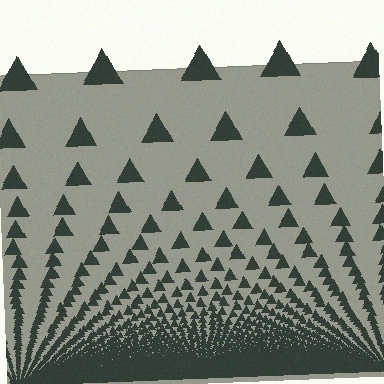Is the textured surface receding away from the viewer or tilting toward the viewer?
The surface appears to tilt toward the viewer. Texture elements get larger and sparser toward the top.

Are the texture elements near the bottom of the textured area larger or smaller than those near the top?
Smaller. The gradient is inverted — elements near the bottom are smaller and denser.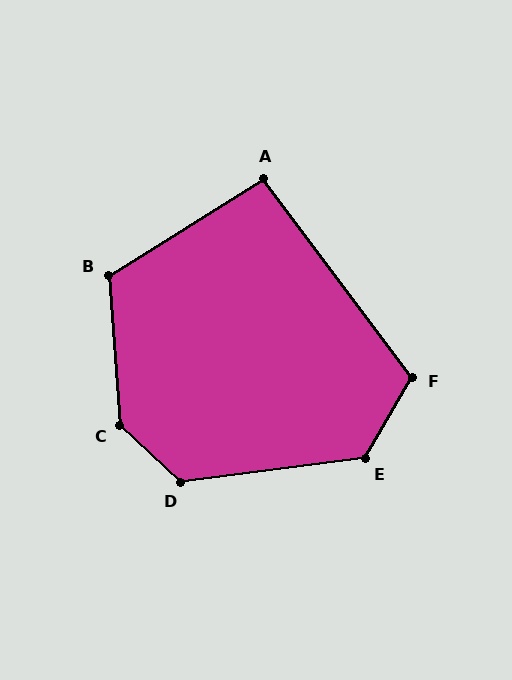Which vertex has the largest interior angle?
C, at approximately 137 degrees.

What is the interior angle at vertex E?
Approximately 128 degrees (obtuse).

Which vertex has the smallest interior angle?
A, at approximately 95 degrees.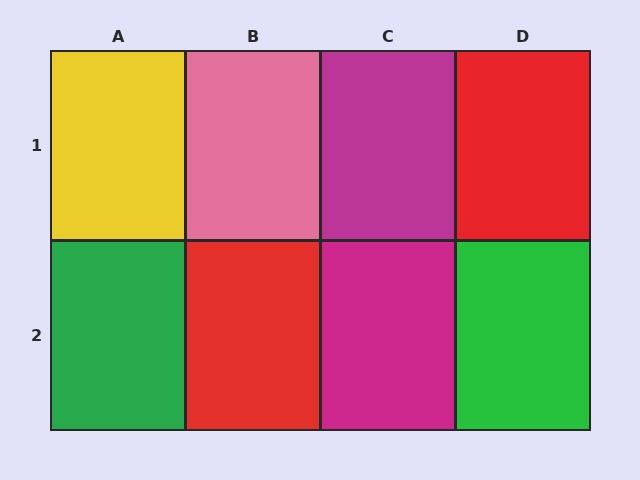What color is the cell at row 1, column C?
Magenta.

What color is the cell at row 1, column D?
Red.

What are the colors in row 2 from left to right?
Green, red, magenta, green.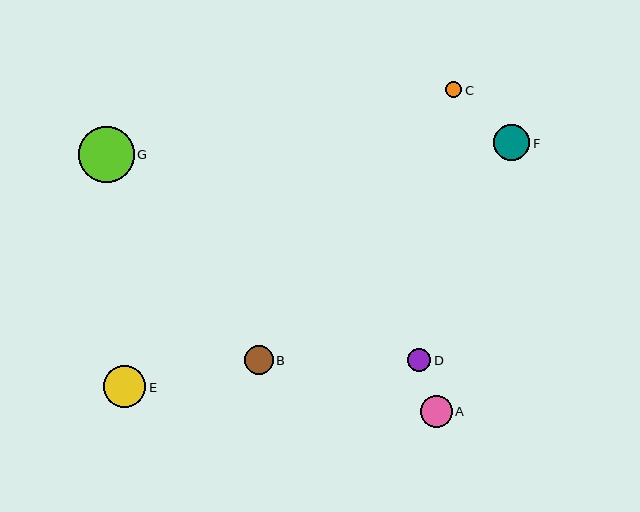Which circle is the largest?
Circle G is the largest with a size of approximately 56 pixels.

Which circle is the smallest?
Circle C is the smallest with a size of approximately 16 pixels.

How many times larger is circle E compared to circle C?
Circle E is approximately 2.7 times the size of circle C.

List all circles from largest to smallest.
From largest to smallest: G, E, F, A, B, D, C.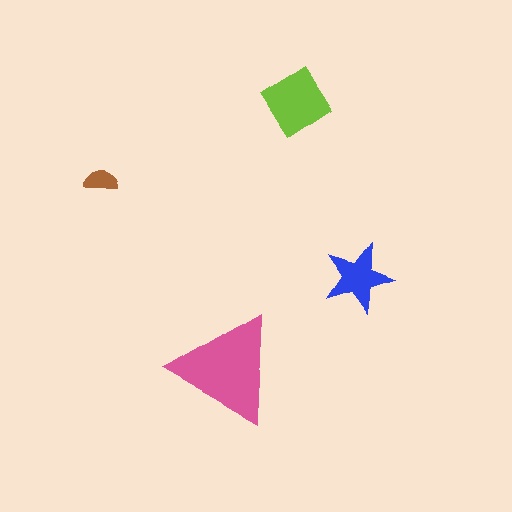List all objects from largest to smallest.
The pink triangle, the lime diamond, the blue star, the brown semicircle.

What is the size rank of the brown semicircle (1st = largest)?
4th.